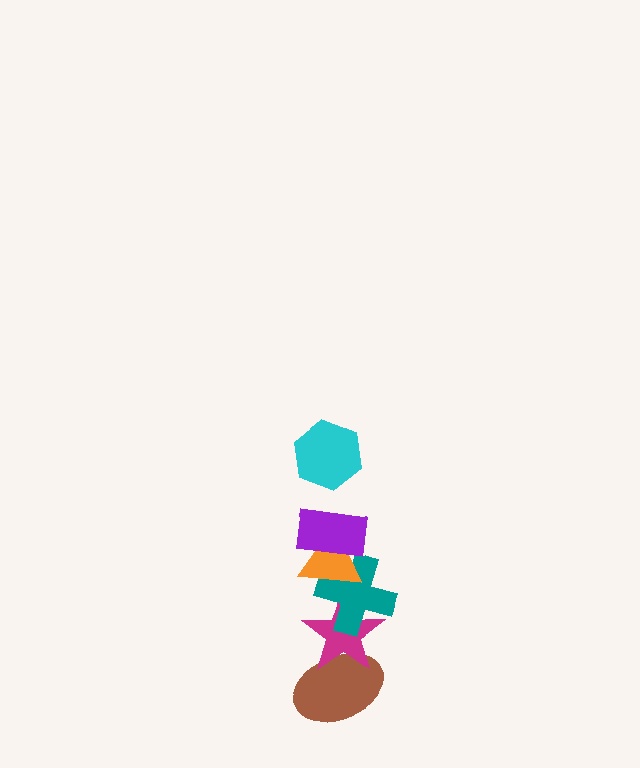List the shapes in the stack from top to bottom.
From top to bottom: the cyan hexagon, the purple rectangle, the orange triangle, the teal cross, the magenta star, the brown ellipse.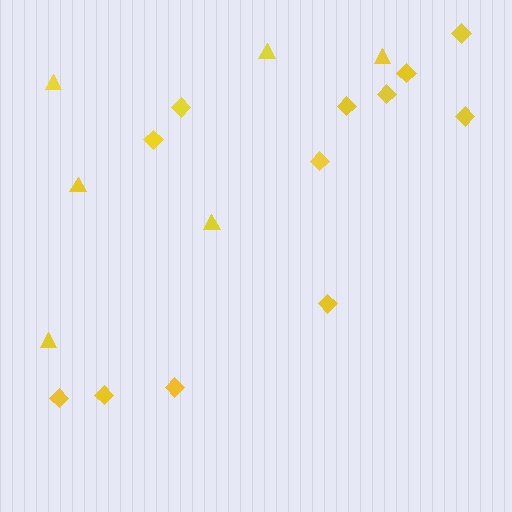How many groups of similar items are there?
There are 2 groups: one group of diamonds (12) and one group of triangles (6).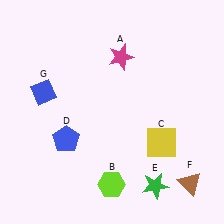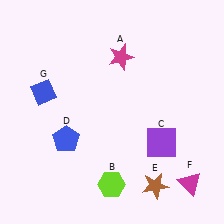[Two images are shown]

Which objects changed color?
C changed from yellow to purple. E changed from green to brown. F changed from brown to magenta.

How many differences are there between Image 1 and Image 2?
There are 3 differences between the two images.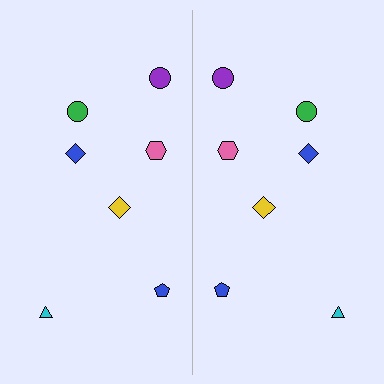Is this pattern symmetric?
Yes, this pattern has bilateral (reflection) symmetry.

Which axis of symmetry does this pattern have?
The pattern has a vertical axis of symmetry running through the center of the image.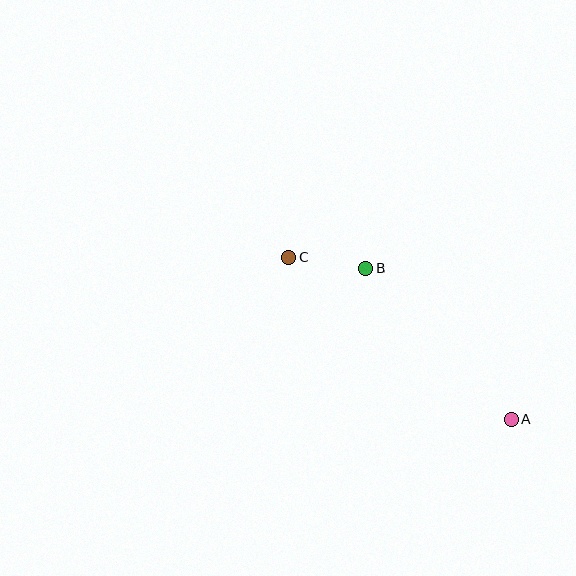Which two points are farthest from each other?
Points A and C are farthest from each other.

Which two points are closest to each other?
Points B and C are closest to each other.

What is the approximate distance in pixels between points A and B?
The distance between A and B is approximately 210 pixels.